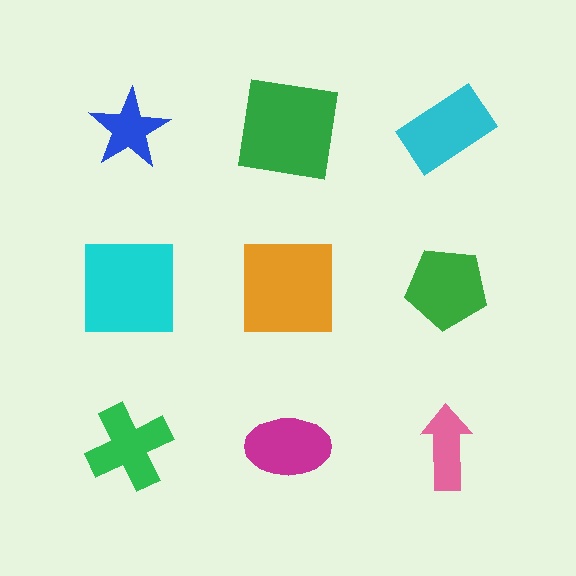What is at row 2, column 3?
A green pentagon.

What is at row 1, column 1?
A blue star.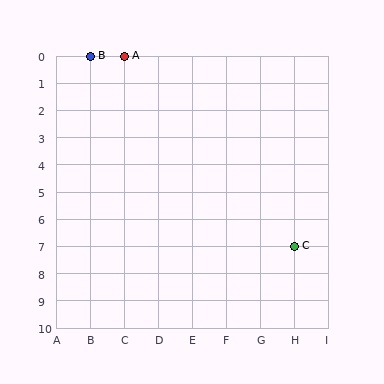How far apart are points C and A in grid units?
Points C and A are 5 columns and 7 rows apart (about 8.6 grid units diagonally).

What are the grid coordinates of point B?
Point B is at grid coordinates (B, 0).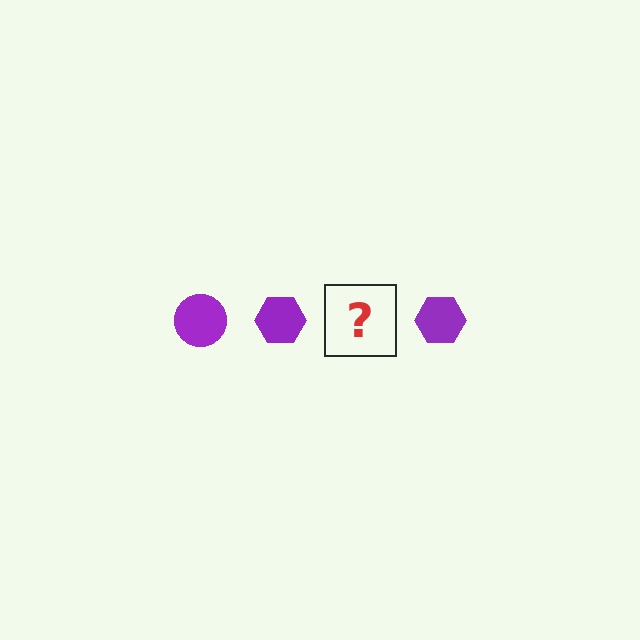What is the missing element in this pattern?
The missing element is a purple circle.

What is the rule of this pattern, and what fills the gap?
The rule is that the pattern cycles through circle, hexagon shapes in purple. The gap should be filled with a purple circle.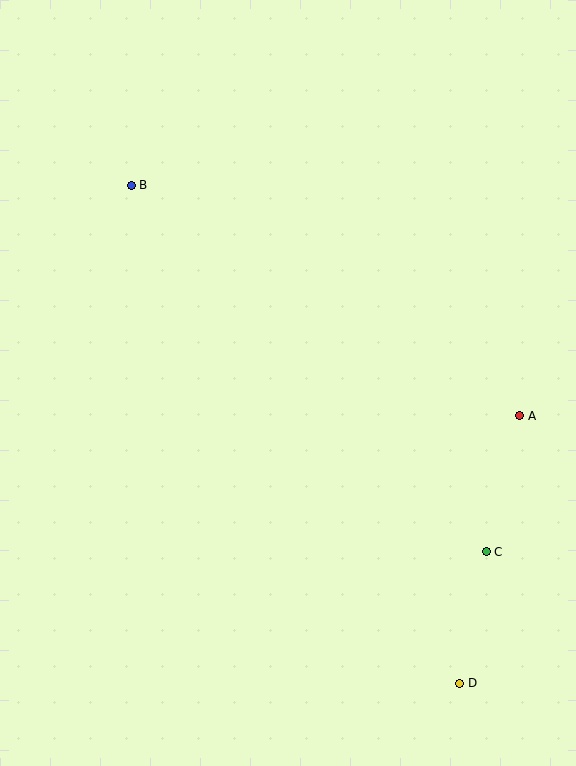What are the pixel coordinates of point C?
Point C is at (486, 552).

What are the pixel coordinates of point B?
Point B is at (131, 185).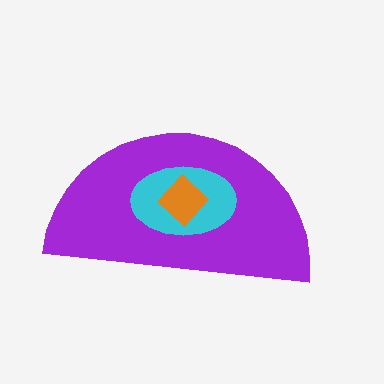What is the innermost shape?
The orange diamond.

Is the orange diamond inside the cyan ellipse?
Yes.